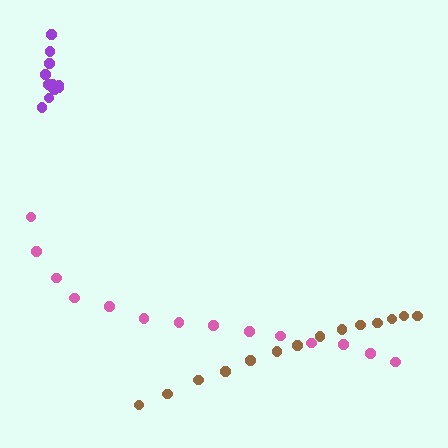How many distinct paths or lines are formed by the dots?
There are 3 distinct paths.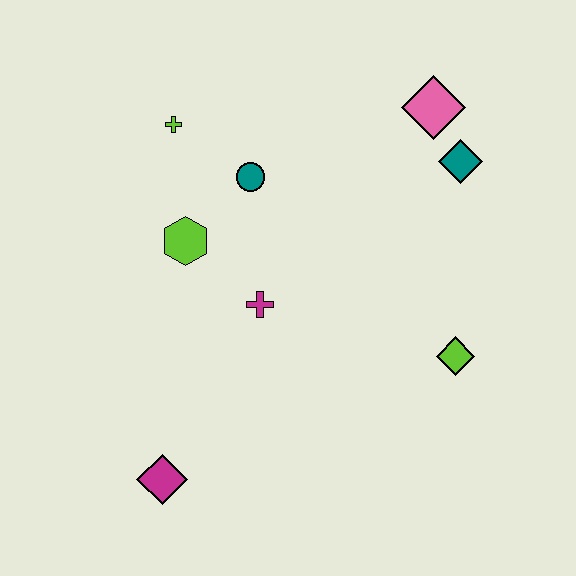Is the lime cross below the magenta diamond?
No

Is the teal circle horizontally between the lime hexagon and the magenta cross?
Yes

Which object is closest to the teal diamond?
The pink diamond is closest to the teal diamond.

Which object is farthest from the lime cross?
The lime diamond is farthest from the lime cross.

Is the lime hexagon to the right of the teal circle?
No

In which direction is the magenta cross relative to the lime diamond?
The magenta cross is to the left of the lime diamond.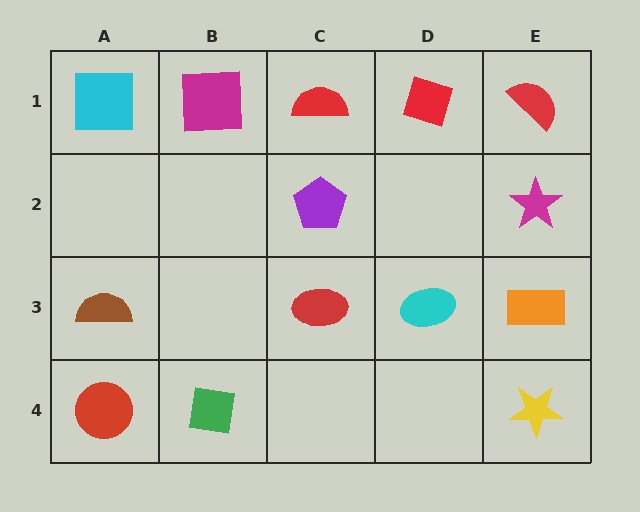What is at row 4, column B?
A green square.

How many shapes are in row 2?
2 shapes.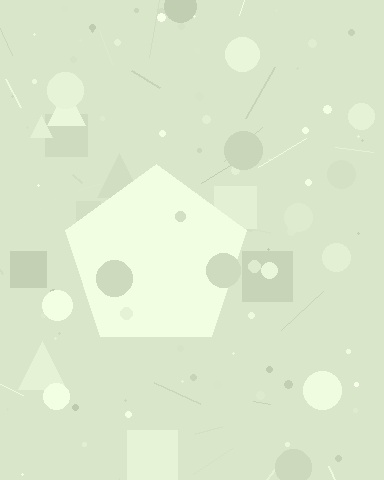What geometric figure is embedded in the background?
A pentagon is embedded in the background.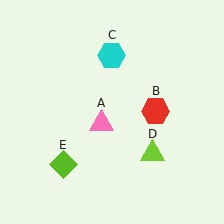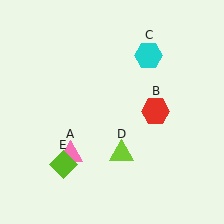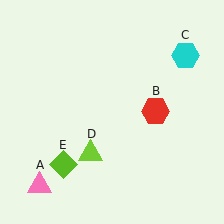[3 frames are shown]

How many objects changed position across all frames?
3 objects changed position: pink triangle (object A), cyan hexagon (object C), lime triangle (object D).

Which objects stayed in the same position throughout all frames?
Red hexagon (object B) and lime diamond (object E) remained stationary.